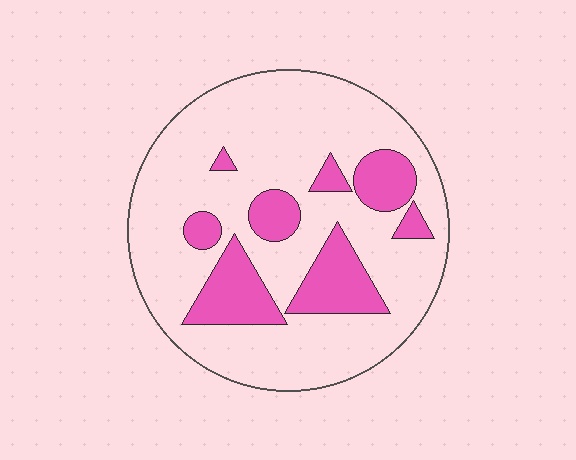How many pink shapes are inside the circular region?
8.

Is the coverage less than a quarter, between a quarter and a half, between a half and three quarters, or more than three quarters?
Less than a quarter.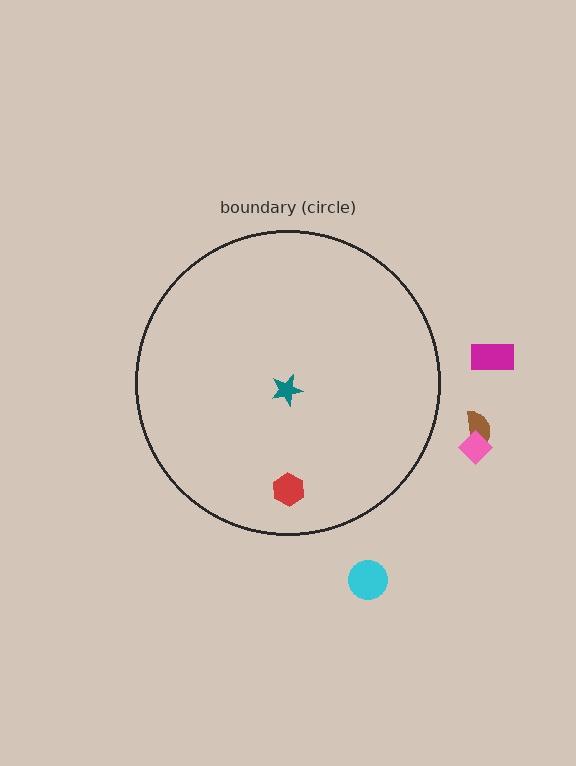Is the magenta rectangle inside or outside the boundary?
Outside.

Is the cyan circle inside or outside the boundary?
Outside.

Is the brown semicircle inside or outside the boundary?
Outside.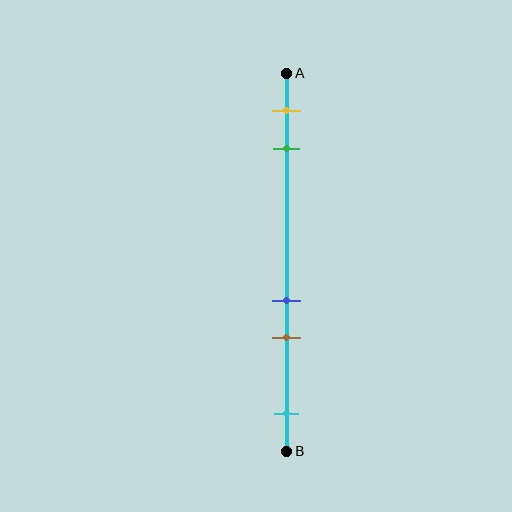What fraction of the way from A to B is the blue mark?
The blue mark is approximately 60% (0.6) of the way from A to B.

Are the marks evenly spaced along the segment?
No, the marks are not evenly spaced.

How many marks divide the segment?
There are 5 marks dividing the segment.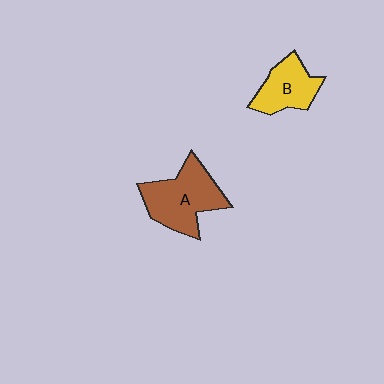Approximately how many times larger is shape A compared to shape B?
Approximately 1.5 times.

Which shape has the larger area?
Shape A (brown).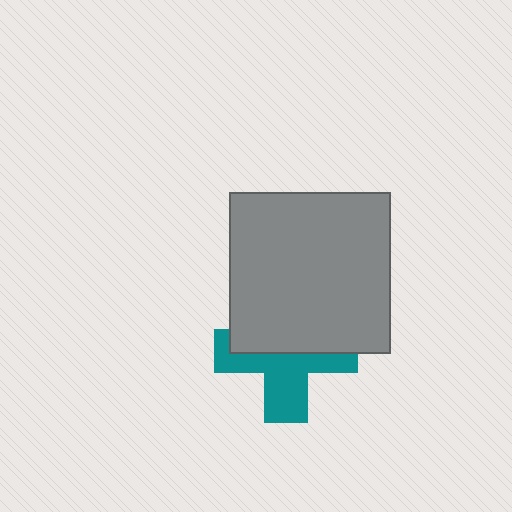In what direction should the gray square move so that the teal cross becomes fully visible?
The gray square should move up. That is the shortest direction to clear the overlap and leave the teal cross fully visible.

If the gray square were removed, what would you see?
You would see the complete teal cross.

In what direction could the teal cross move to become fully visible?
The teal cross could move down. That would shift it out from behind the gray square entirely.